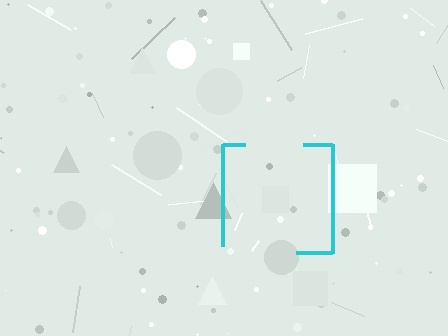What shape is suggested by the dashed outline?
The dashed outline suggests a square.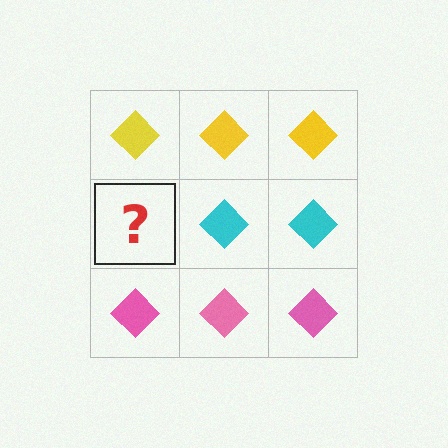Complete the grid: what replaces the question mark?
The question mark should be replaced with a cyan diamond.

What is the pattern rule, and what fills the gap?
The rule is that each row has a consistent color. The gap should be filled with a cyan diamond.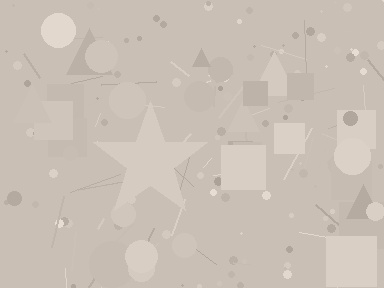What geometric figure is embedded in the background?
A star is embedded in the background.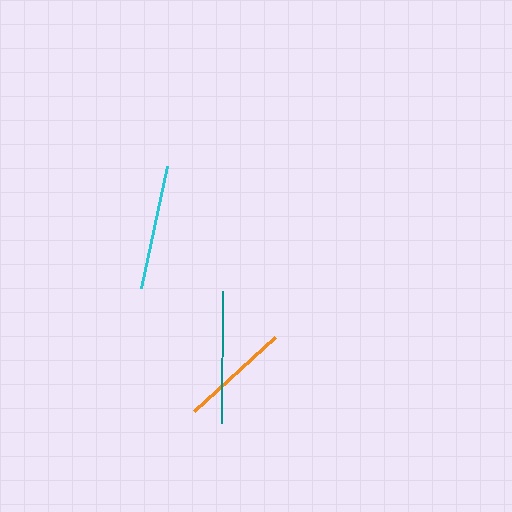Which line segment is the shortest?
The orange line is the shortest at approximately 110 pixels.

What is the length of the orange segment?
The orange segment is approximately 110 pixels long.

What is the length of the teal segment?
The teal segment is approximately 132 pixels long.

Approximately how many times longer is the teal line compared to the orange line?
The teal line is approximately 1.2 times the length of the orange line.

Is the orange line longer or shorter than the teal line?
The teal line is longer than the orange line.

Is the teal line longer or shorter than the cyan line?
The teal line is longer than the cyan line.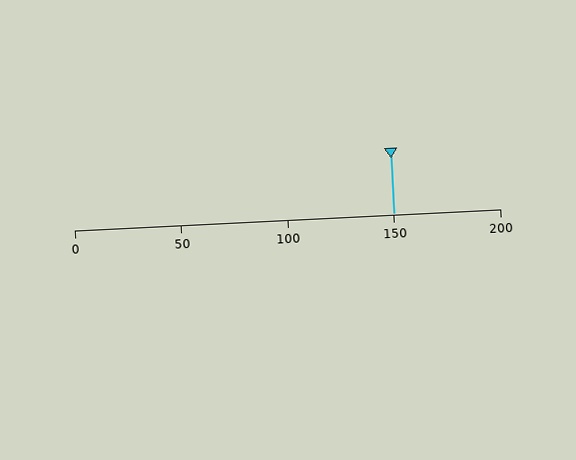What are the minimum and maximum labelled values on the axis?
The axis runs from 0 to 200.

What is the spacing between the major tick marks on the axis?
The major ticks are spaced 50 apart.